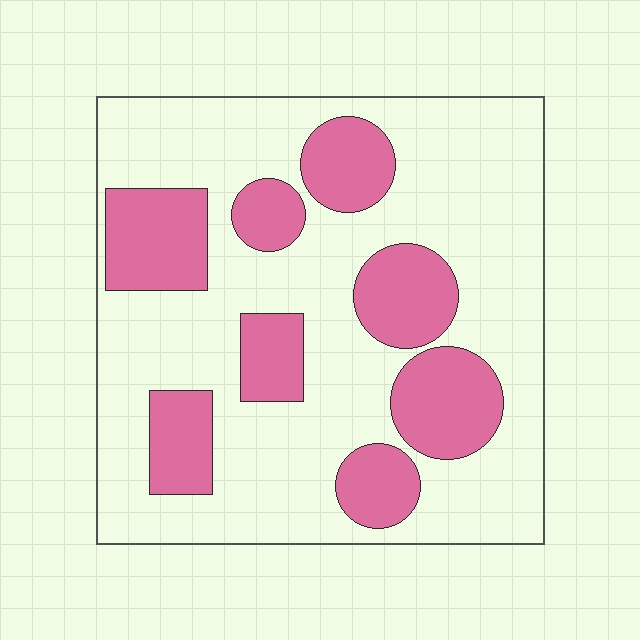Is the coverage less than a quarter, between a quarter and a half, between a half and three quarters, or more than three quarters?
Between a quarter and a half.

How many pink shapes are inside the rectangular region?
8.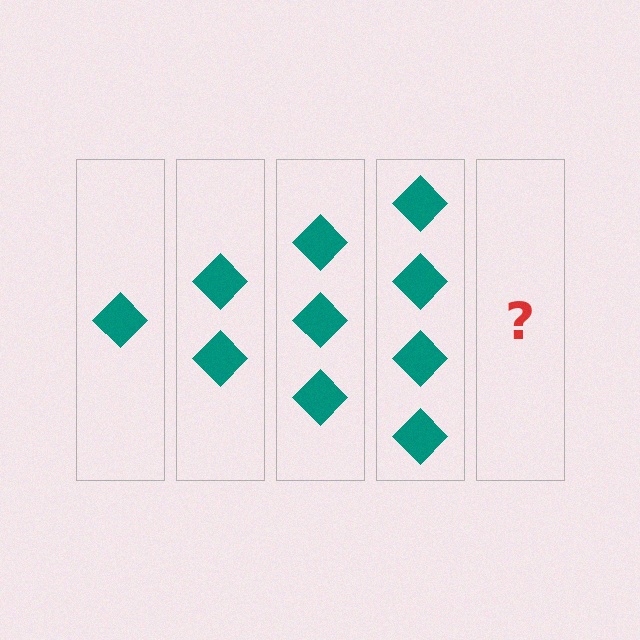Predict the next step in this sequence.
The next step is 5 diamonds.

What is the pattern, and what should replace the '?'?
The pattern is that each step adds one more diamond. The '?' should be 5 diamonds.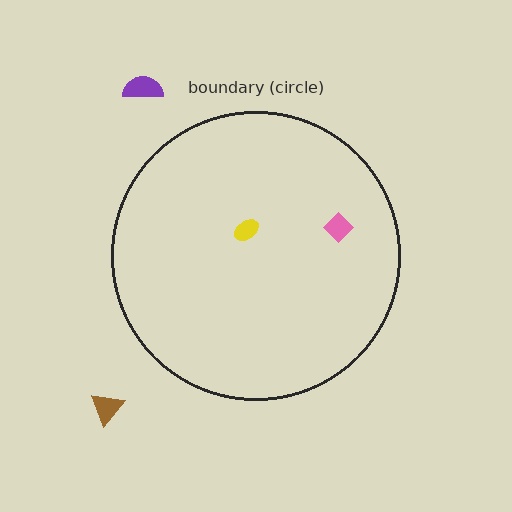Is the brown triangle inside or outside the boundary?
Outside.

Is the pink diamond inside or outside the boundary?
Inside.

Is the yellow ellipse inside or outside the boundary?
Inside.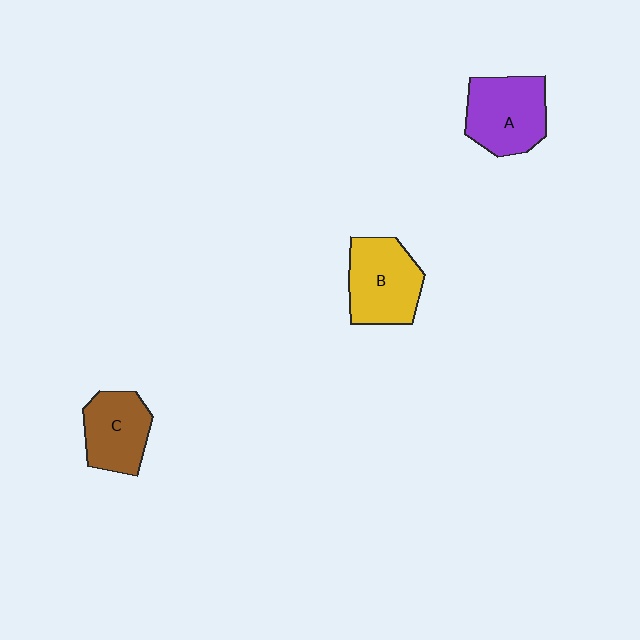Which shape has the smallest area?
Shape C (brown).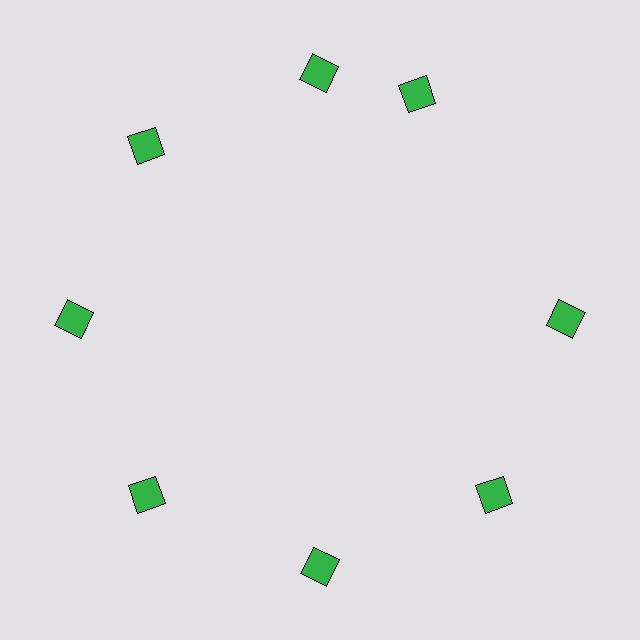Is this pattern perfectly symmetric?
No. The 8 green diamonds are arranged in a ring, but one element near the 2 o'clock position is rotated out of alignment along the ring, breaking the 8-fold rotational symmetry.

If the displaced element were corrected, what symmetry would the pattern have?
It would have 8-fold rotational symmetry — the pattern would map onto itself every 45 degrees.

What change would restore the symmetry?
The symmetry would be restored by rotating it back into even spacing with its neighbors so that all 8 diamonds sit at equal angles and equal distance from the center.